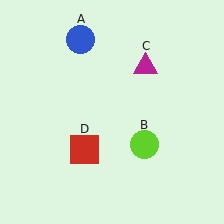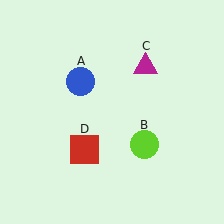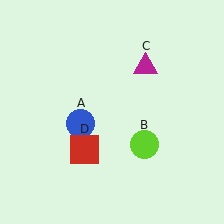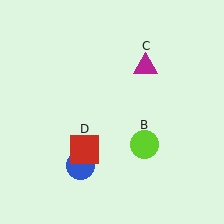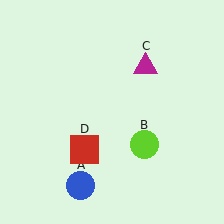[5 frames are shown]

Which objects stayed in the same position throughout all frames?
Lime circle (object B) and magenta triangle (object C) and red square (object D) remained stationary.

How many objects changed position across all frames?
1 object changed position: blue circle (object A).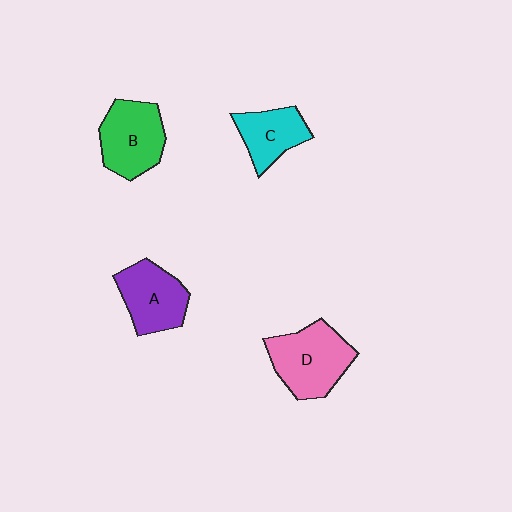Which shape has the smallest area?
Shape C (cyan).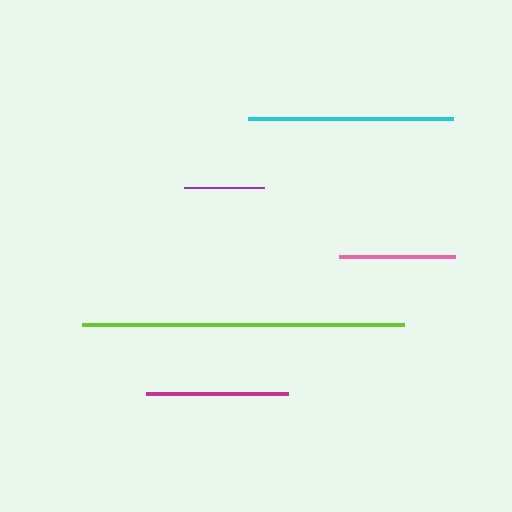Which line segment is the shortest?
The purple line is the shortest at approximately 81 pixels.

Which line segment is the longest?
The lime line is the longest at approximately 322 pixels.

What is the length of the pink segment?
The pink segment is approximately 116 pixels long.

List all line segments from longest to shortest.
From longest to shortest: lime, cyan, magenta, pink, purple.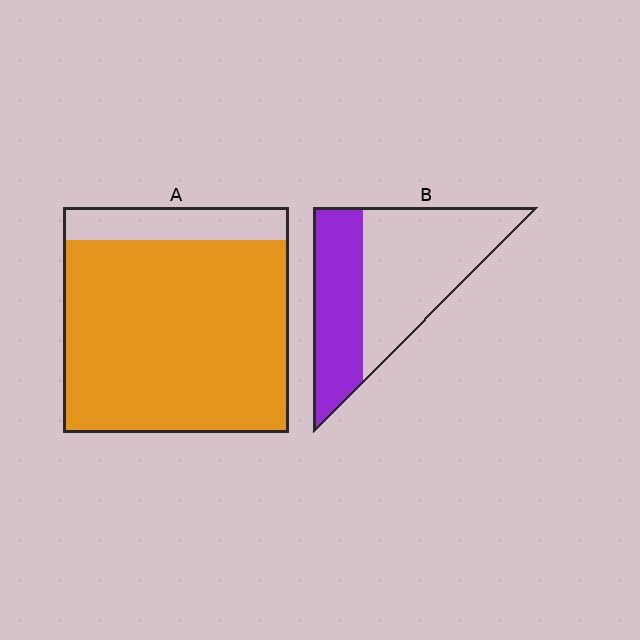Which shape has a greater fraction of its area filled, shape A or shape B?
Shape A.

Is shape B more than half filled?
No.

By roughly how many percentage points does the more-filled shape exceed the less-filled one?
By roughly 45 percentage points (A over B).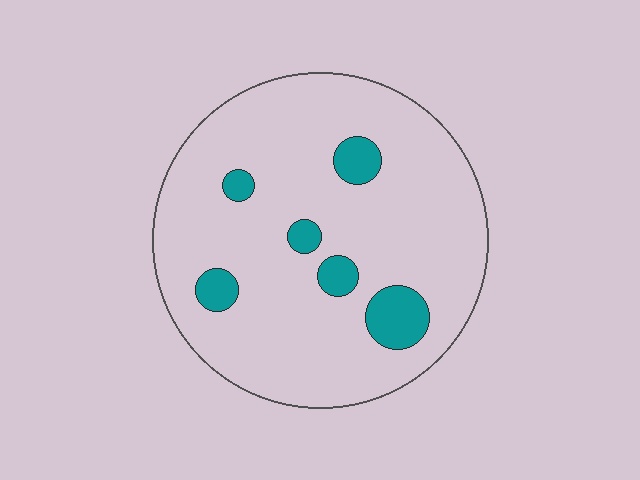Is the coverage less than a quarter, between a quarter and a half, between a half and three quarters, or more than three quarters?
Less than a quarter.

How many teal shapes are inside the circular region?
6.